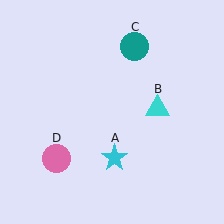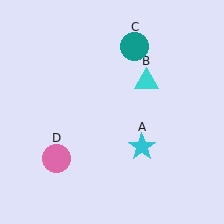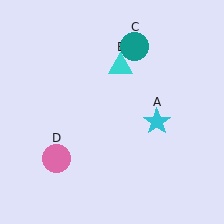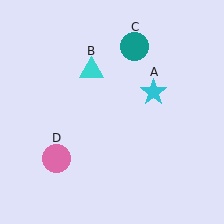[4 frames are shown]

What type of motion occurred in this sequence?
The cyan star (object A), cyan triangle (object B) rotated counterclockwise around the center of the scene.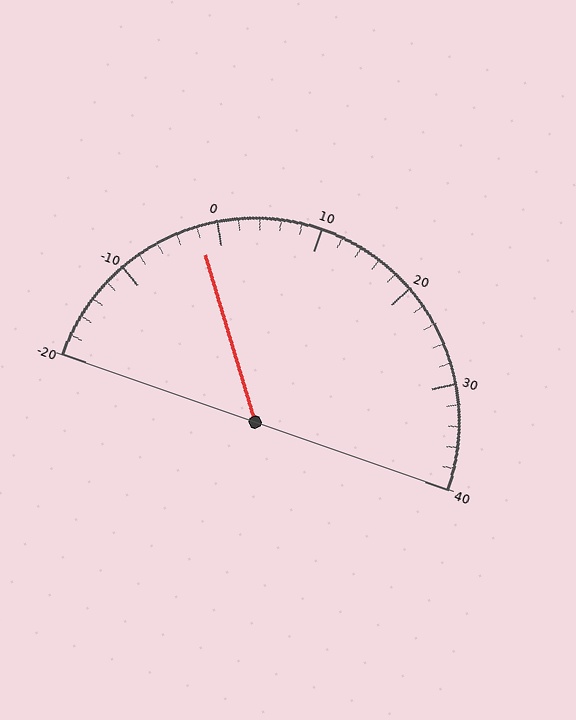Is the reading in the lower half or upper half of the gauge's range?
The reading is in the lower half of the range (-20 to 40).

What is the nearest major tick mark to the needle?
The nearest major tick mark is 0.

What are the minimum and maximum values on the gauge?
The gauge ranges from -20 to 40.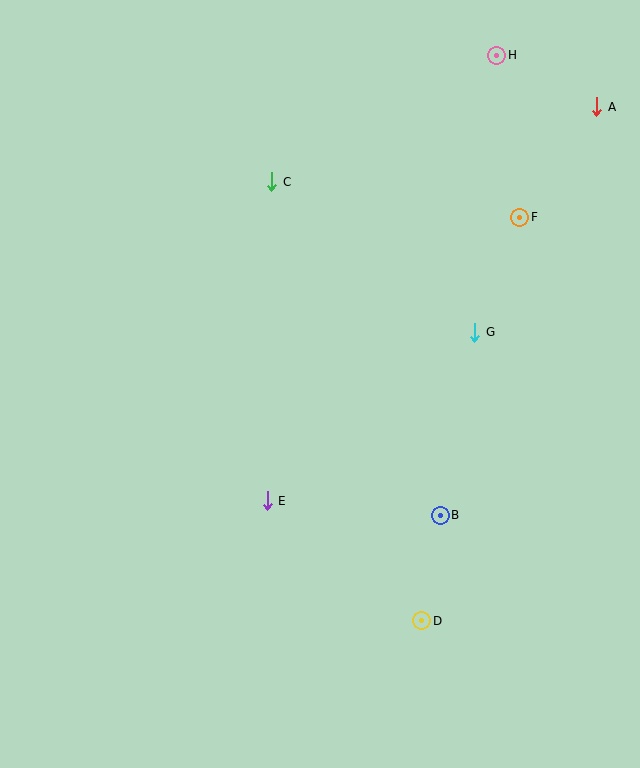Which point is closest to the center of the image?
Point E at (267, 501) is closest to the center.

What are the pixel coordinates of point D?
Point D is at (422, 621).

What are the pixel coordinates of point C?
Point C is at (272, 182).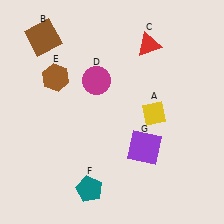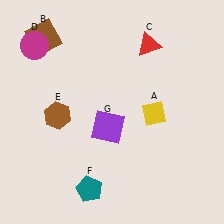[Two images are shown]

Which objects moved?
The objects that moved are: the magenta circle (D), the brown hexagon (E), the purple square (G).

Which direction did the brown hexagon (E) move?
The brown hexagon (E) moved down.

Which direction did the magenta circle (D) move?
The magenta circle (D) moved left.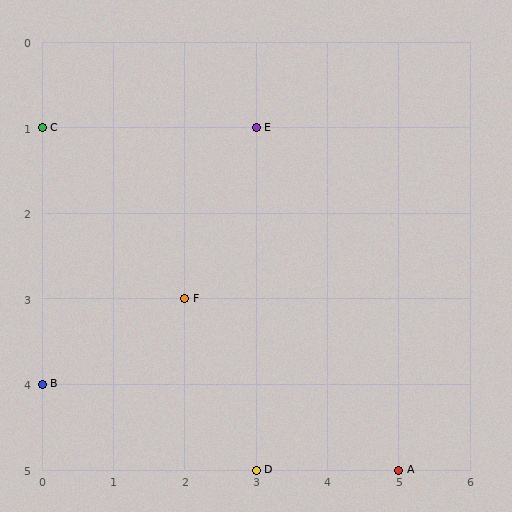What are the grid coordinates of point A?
Point A is at grid coordinates (5, 5).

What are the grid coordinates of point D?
Point D is at grid coordinates (3, 5).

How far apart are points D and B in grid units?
Points D and B are 3 columns and 1 row apart (about 3.2 grid units diagonally).